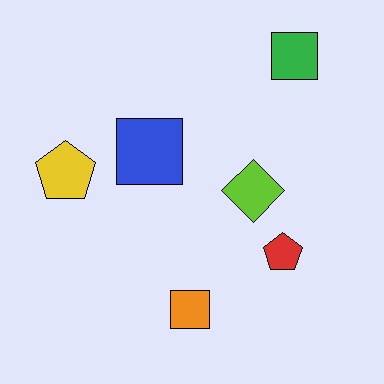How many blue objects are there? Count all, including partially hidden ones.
There is 1 blue object.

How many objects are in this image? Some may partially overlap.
There are 6 objects.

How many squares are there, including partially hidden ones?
There are 3 squares.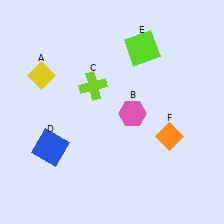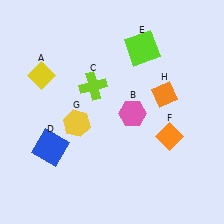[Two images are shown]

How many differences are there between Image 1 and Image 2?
There are 2 differences between the two images.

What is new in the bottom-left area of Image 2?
A yellow hexagon (G) was added in the bottom-left area of Image 2.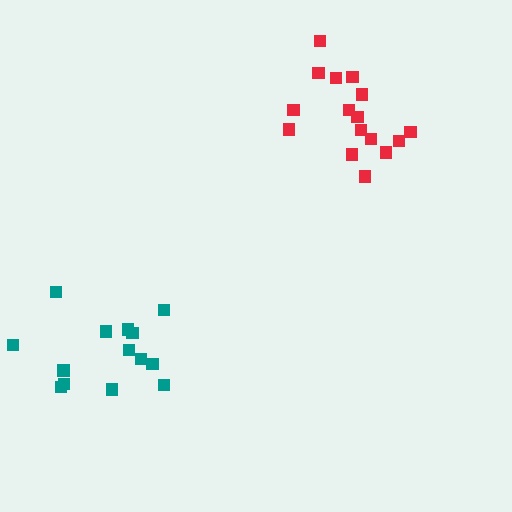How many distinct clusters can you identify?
There are 2 distinct clusters.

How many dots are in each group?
Group 1: 14 dots, Group 2: 16 dots (30 total).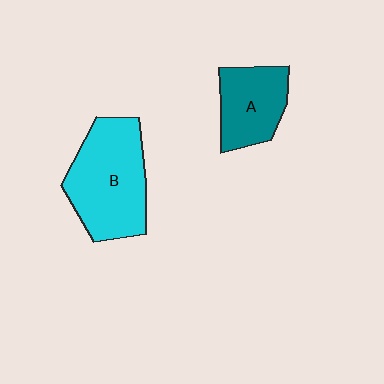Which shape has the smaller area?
Shape A (teal).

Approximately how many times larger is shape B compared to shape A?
Approximately 1.6 times.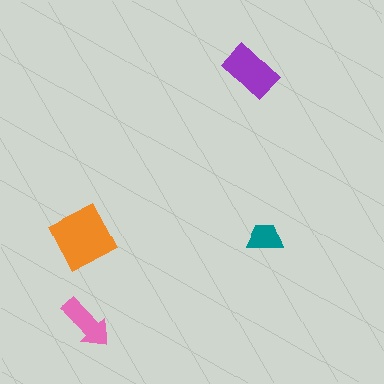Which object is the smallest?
The teal trapezoid.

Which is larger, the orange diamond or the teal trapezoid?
The orange diamond.